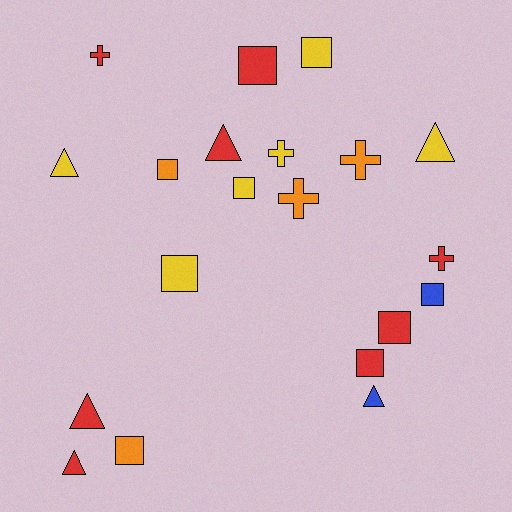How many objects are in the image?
There are 20 objects.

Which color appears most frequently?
Red, with 8 objects.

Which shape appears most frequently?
Square, with 9 objects.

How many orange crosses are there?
There are 2 orange crosses.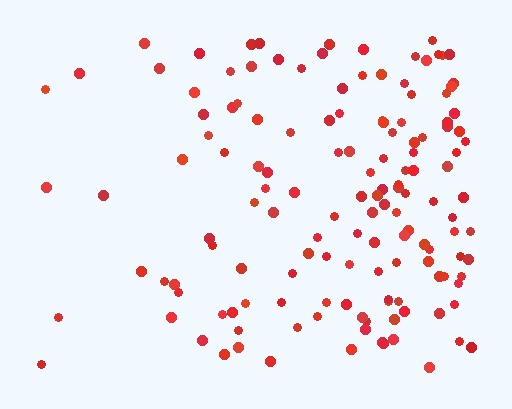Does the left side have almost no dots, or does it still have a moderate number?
Still a moderate number, just noticeably fewer than the right.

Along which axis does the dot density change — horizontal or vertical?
Horizontal.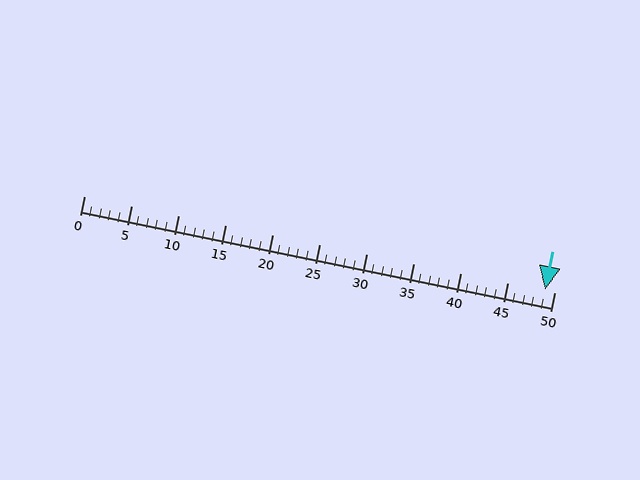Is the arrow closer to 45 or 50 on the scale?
The arrow is closer to 50.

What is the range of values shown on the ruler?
The ruler shows values from 0 to 50.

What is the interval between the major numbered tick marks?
The major tick marks are spaced 5 units apart.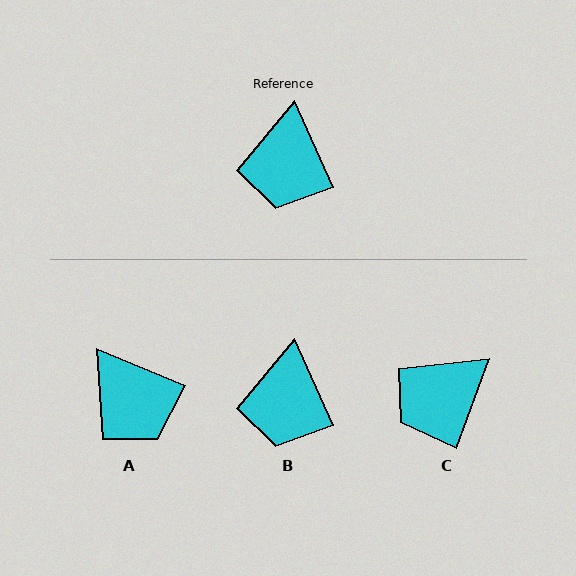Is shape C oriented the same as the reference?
No, it is off by about 44 degrees.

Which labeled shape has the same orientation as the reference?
B.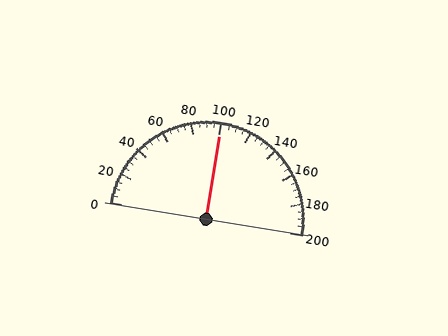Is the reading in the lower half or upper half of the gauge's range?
The reading is in the upper half of the range (0 to 200).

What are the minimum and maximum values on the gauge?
The gauge ranges from 0 to 200.